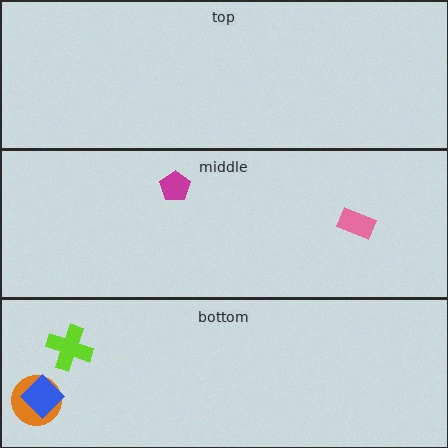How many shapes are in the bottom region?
3.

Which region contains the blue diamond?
The bottom region.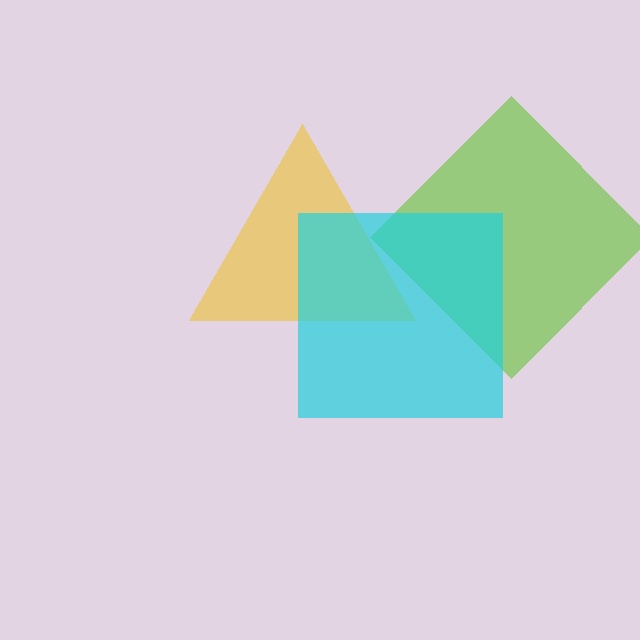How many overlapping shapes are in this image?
There are 3 overlapping shapes in the image.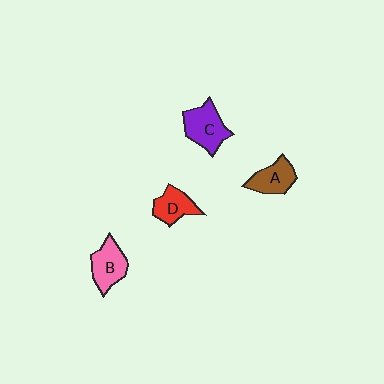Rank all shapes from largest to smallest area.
From largest to smallest: C (purple), B (pink), A (brown), D (red).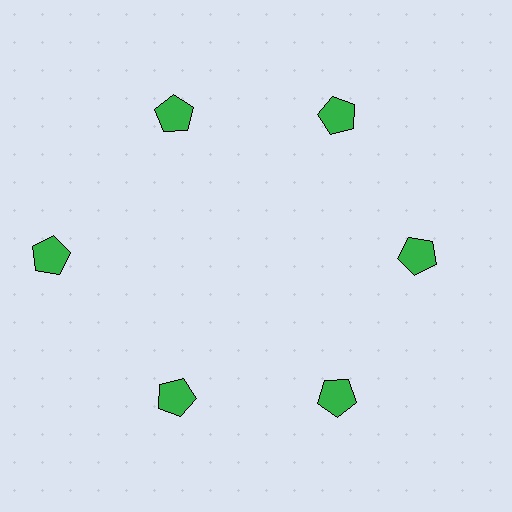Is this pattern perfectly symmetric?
No. The 6 green pentagons are arranged in a ring, but one element near the 9 o'clock position is pushed outward from the center, breaking the 6-fold rotational symmetry.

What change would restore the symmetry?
The symmetry would be restored by moving it inward, back onto the ring so that all 6 pentagons sit at equal angles and equal distance from the center.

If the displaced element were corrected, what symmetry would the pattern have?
It would have 6-fold rotational symmetry — the pattern would map onto itself every 60 degrees.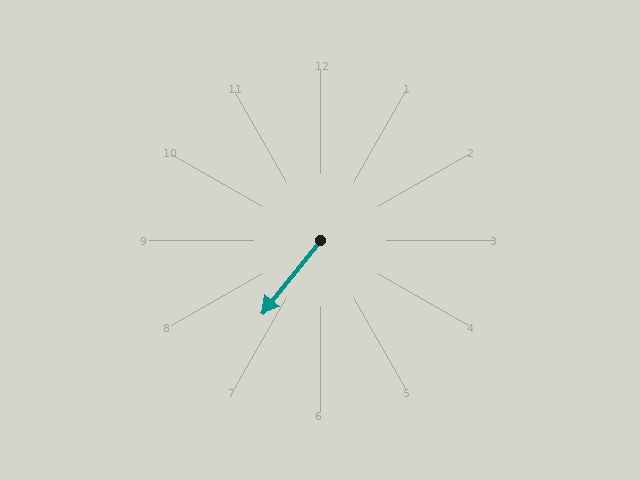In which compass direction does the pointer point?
Southwest.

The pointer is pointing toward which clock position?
Roughly 7 o'clock.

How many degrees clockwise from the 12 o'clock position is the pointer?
Approximately 218 degrees.